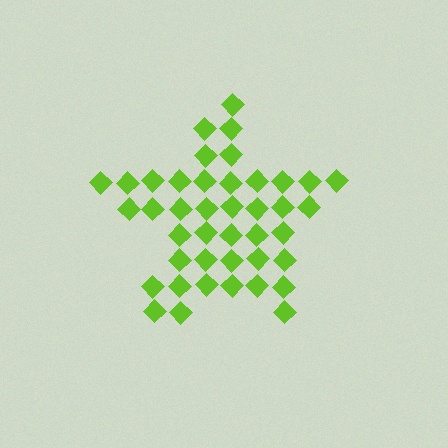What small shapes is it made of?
It is made of small diamonds.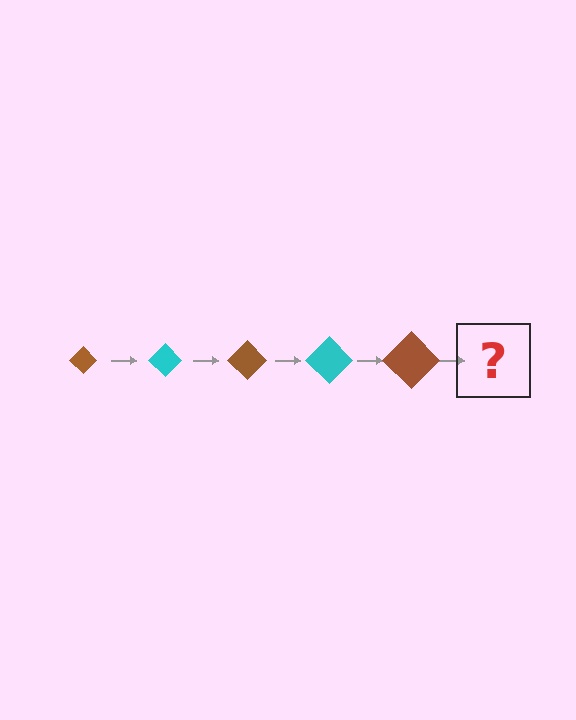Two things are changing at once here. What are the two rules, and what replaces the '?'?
The two rules are that the diamond grows larger each step and the color cycles through brown and cyan. The '?' should be a cyan diamond, larger than the previous one.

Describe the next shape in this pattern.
It should be a cyan diamond, larger than the previous one.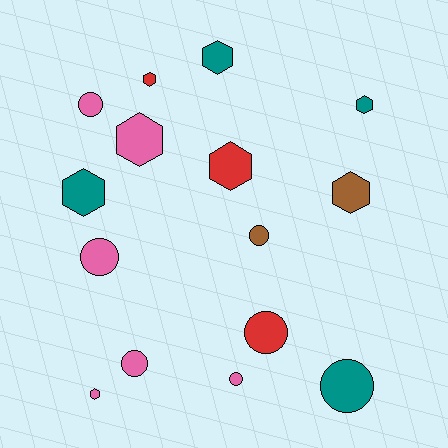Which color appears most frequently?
Pink, with 6 objects.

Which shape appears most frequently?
Hexagon, with 8 objects.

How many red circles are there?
There is 1 red circle.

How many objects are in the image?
There are 15 objects.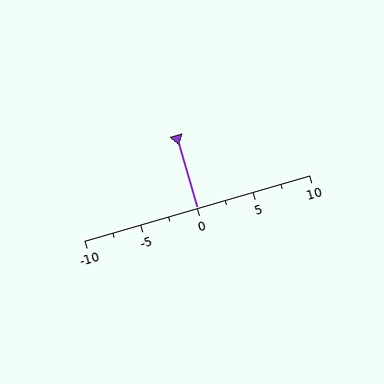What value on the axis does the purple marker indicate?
The marker indicates approximately 0.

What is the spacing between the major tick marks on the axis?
The major ticks are spaced 5 apart.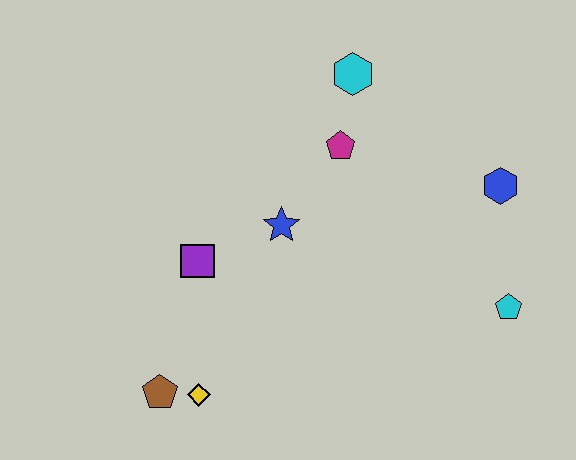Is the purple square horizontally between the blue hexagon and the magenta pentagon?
No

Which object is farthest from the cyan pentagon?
The brown pentagon is farthest from the cyan pentagon.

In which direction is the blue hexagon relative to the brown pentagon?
The blue hexagon is to the right of the brown pentagon.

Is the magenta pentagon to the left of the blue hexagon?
Yes